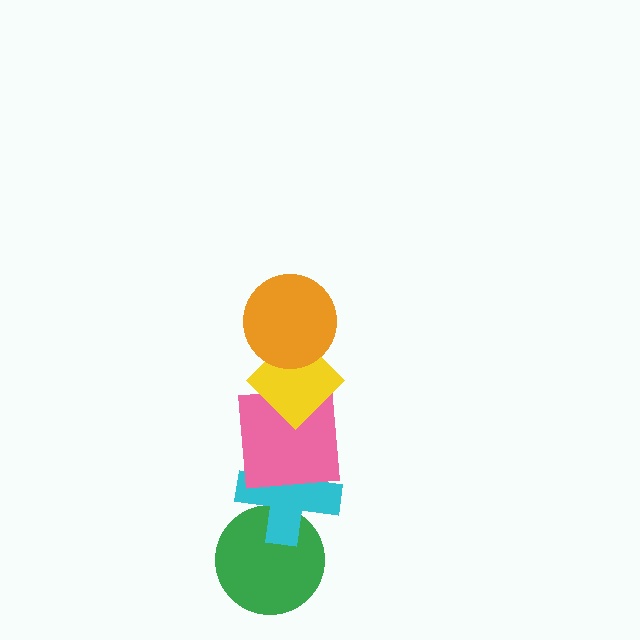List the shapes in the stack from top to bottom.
From top to bottom: the orange circle, the yellow diamond, the pink square, the cyan cross, the green circle.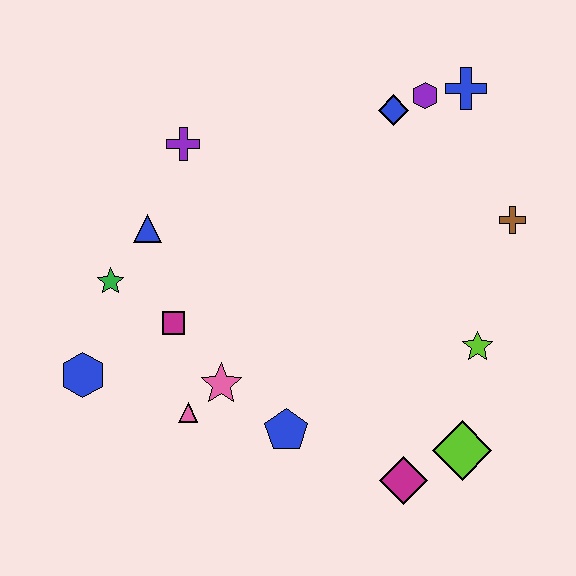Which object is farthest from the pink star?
The blue cross is farthest from the pink star.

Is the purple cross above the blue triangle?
Yes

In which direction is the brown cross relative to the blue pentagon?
The brown cross is to the right of the blue pentagon.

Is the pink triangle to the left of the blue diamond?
Yes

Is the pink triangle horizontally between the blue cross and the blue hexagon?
Yes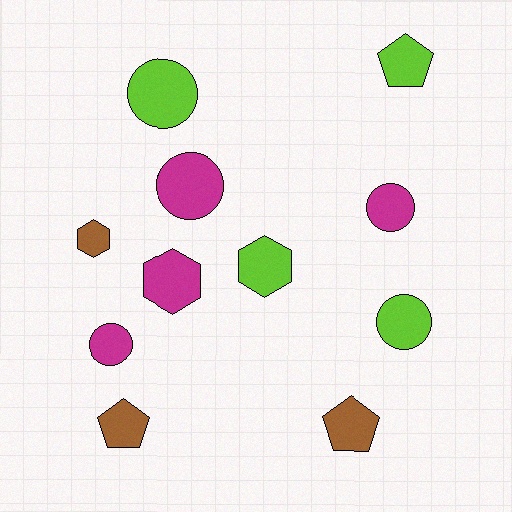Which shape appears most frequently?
Circle, with 5 objects.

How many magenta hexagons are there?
There is 1 magenta hexagon.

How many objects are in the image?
There are 11 objects.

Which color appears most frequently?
Lime, with 4 objects.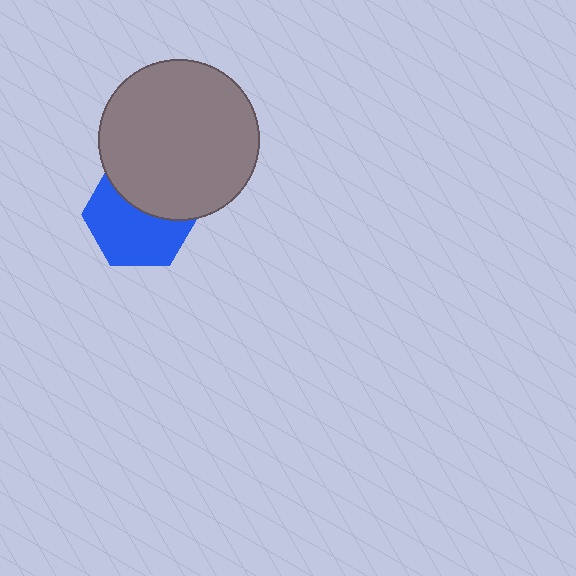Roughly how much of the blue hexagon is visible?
About half of it is visible (roughly 60%).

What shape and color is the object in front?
The object in front is a gray circle.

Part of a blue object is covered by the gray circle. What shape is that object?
It is a hexagon.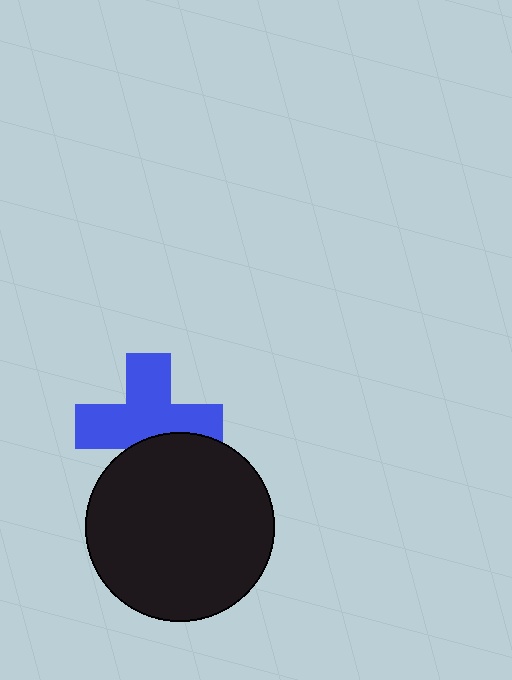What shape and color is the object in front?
The object in front is a black circle.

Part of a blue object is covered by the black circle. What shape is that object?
It is a cross.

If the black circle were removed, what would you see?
You would see the complete blue cross.